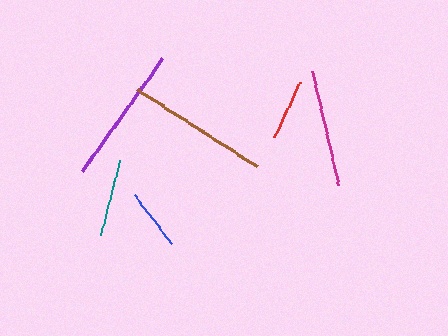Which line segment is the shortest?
The red line is the shortest at approximately 60 pixels.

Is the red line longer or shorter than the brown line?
The brown line is longer than the red line.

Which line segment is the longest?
The brown line is the longest at approximately 142 pixels.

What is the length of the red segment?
The red segment is approximately 60 pixels long.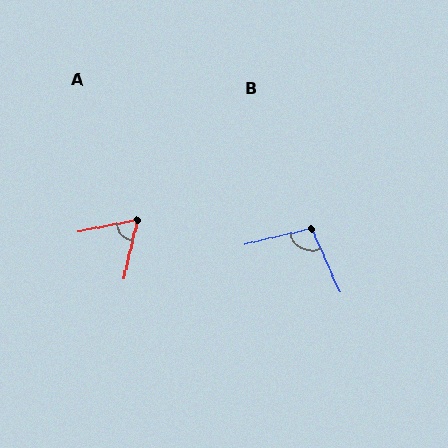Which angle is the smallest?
A, at approximately 66 degrees.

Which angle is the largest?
B, at approximately 101 degrees.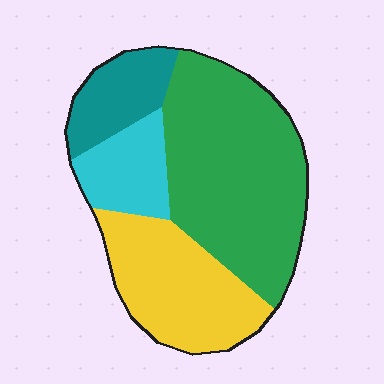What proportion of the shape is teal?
Teal covers roughly 15% of the shape.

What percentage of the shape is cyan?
Cyan takes up less than a quarter of the shape.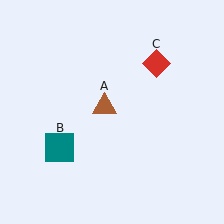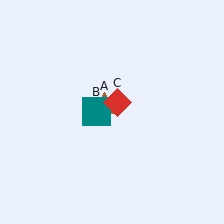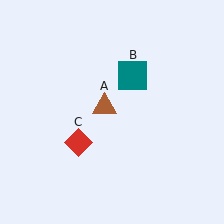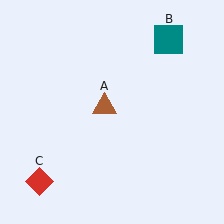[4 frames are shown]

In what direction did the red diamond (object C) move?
The red diamond (object C) moved down and to the left.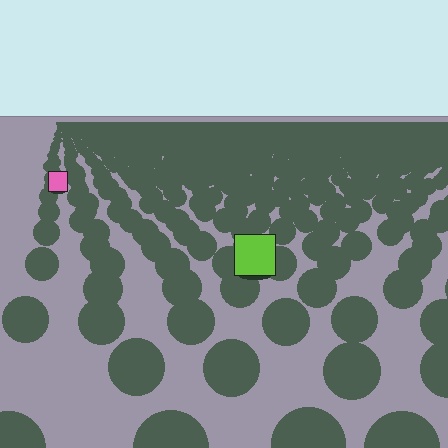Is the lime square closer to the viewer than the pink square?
Yes. The lime square is closer — you can tell from the texture gradient: the ground texture is coarser near it.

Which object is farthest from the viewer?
The pink square is farthest from the viewer. It appears smaller and the ground texture around it is denser.